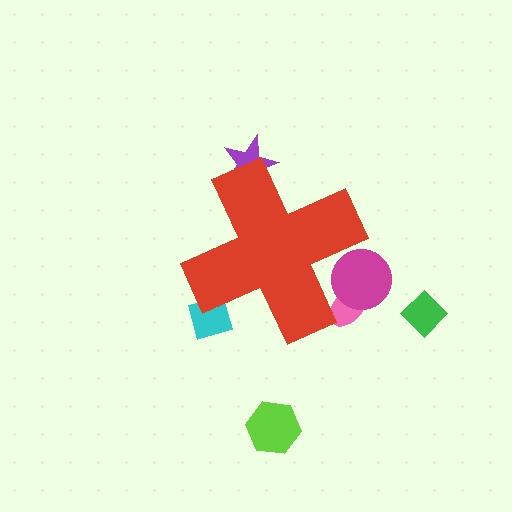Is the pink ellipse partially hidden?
Yes, the pink ellipse is partially hidden behind the red cross.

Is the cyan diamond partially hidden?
Yes, the cyan diamond is partially hidden behind the red cross.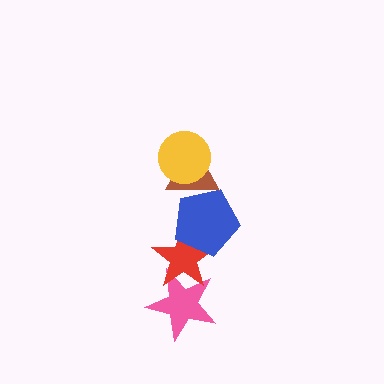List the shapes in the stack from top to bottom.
From top to bottom: the yellow circle, the brown triangle, the blue pentagon, the red star, the pink star.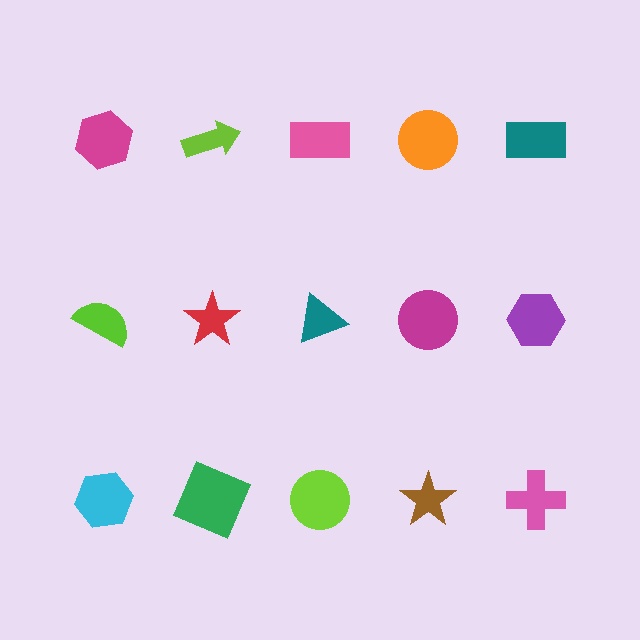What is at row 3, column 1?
A cyan hexagon.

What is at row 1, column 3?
A pink rectangle.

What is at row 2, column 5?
A purple hexagon.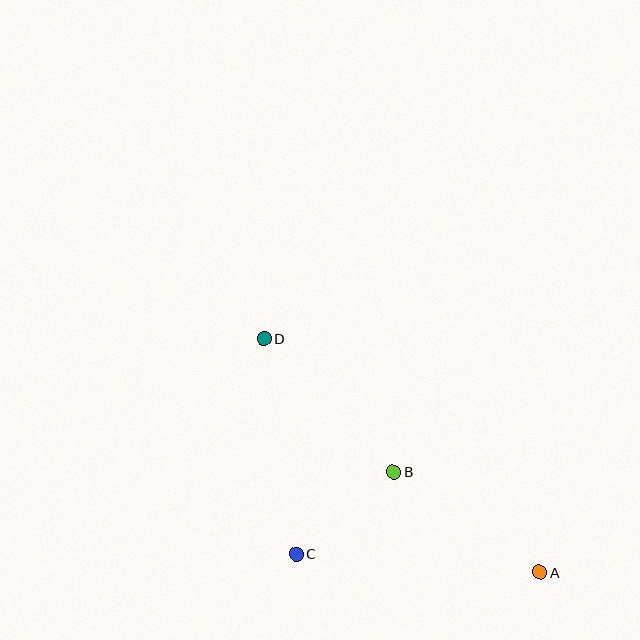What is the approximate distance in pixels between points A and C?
The distance between A and C is approximately 244 pixels.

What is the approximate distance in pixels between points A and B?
The distance between A and B is approximately 177 pixels.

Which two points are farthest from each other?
Points A and D are farthest from each other.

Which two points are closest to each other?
Points B and C are closest to each other.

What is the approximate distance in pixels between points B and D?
The distance between B and D is approximately 186 pixels.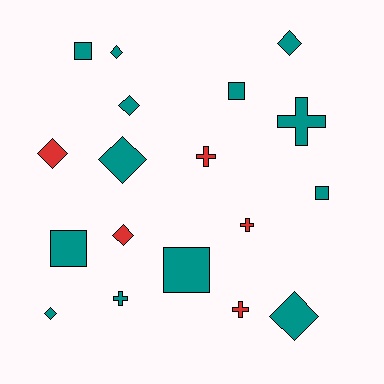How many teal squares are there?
There are 5 teal squares.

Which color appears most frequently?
Teal, with 13 objects.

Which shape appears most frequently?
Diamond, with 8 objects.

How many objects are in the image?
There are 18 objects.